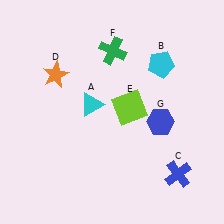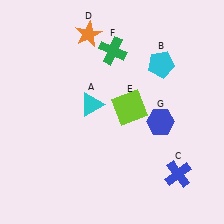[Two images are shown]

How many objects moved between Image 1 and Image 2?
1 object moved between the two images.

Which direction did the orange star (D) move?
The orange star (D) moved up.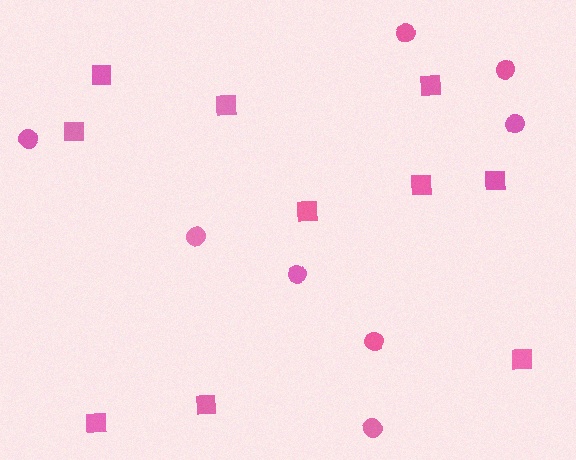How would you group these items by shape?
There are 2 groups: one group of squares (10) and one group of circles (8).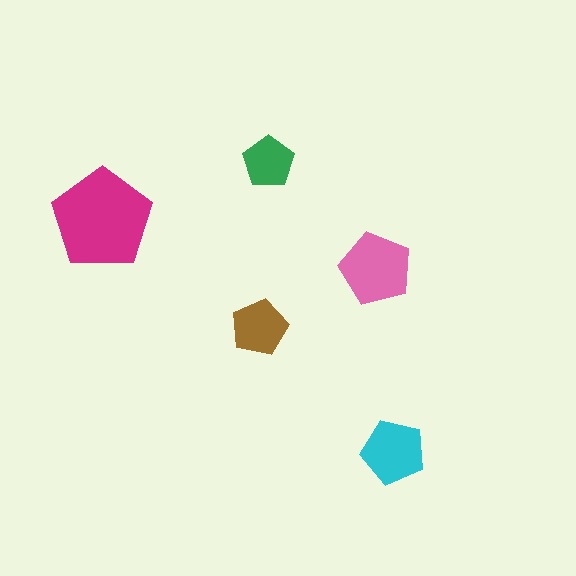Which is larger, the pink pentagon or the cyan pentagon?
The pink one.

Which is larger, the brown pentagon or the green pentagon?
The brown one.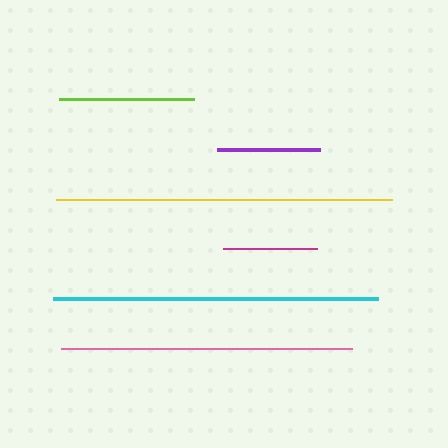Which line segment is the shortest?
The magenta line is the shortest at approximately 94 pixels.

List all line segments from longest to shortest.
From longest to shortest: yellow, cyan, pink, lime, purple, magenta.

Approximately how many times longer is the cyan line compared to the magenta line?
The cyan line is approximately 3.5 times the length of the magenta line.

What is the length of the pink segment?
The pink segment is approximately 291 pixels long.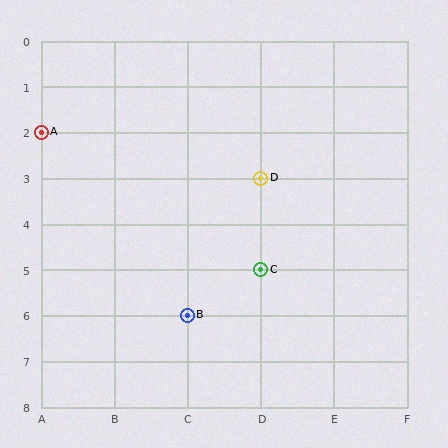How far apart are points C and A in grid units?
Points C and A are 3 columns and 3 rows apart (about 4.2 grid units diagonally).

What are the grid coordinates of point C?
Point C is at grid coordinates (D, 5).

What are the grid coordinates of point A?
Point A is at grid coordinates (A, 2).